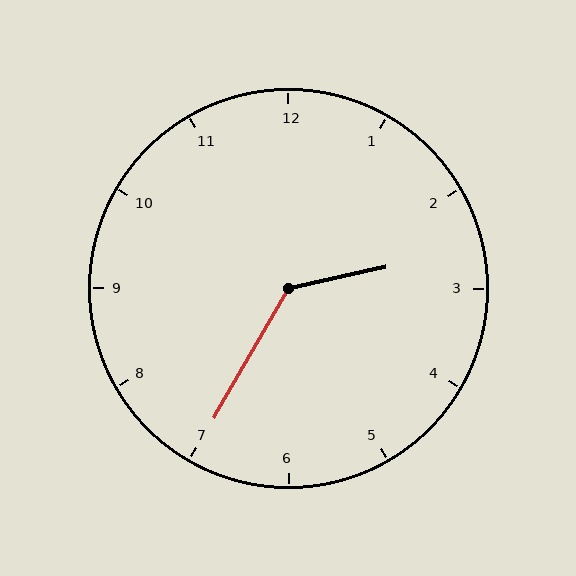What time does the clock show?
2:35.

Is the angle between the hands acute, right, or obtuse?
It is obtuse.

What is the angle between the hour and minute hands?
Approximately 132 degrees.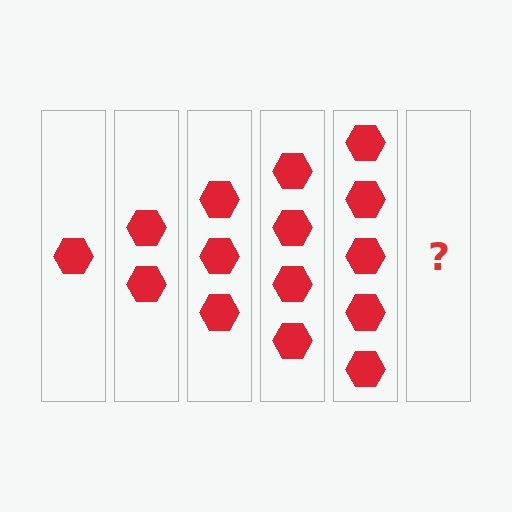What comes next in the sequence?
The next element should be 6 hexagons.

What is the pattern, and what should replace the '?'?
The pattern is that each step adds one more hexagon. The '?' should be 6 hexagons.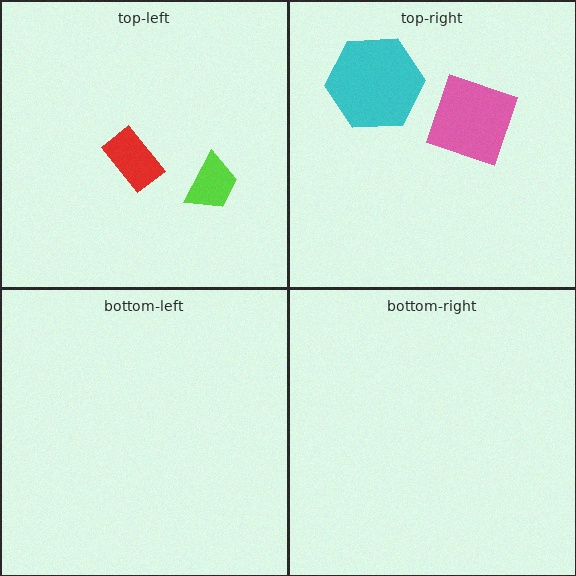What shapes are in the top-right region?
The pink square, the cyan hexagon.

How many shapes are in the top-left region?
2.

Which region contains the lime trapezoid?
The top-left region.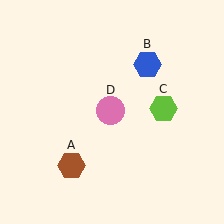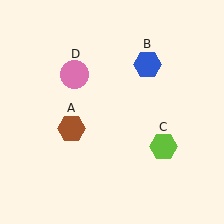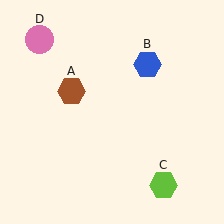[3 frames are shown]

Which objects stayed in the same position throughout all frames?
Blue hexagon (object B) remained stationary.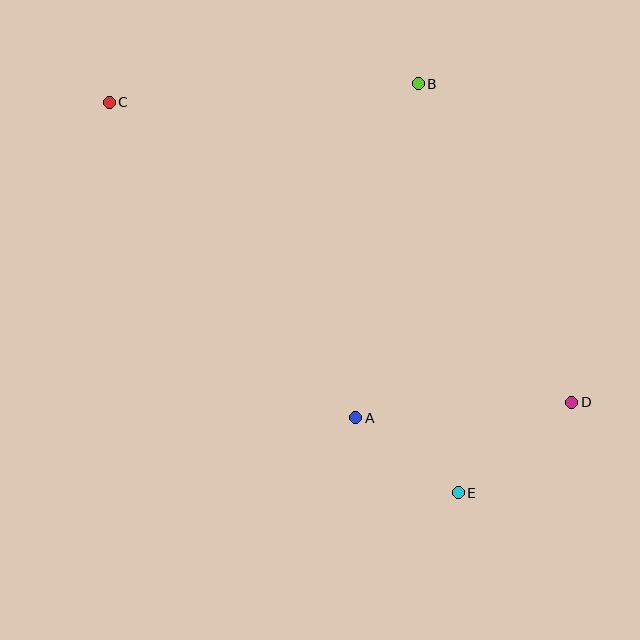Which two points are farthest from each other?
Points C and D are farthest from each other.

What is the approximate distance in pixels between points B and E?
The distance between B and E is approximately 411 pixels.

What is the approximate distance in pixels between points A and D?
The distance between A and D is approximately 216 pixels.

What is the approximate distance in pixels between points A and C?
The distance between A and C is approximately 400 pixels.